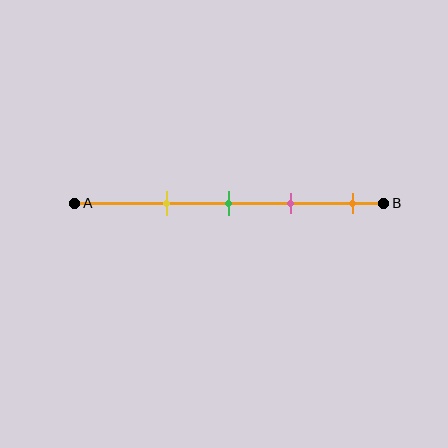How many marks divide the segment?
There are 4 marks dividing the segment.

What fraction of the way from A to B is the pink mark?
The pink mark is approximately 70% (0.7) of the way from A to B.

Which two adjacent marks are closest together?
The green and pink marks are the closest adjacent pair.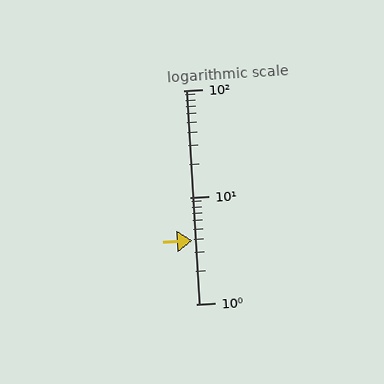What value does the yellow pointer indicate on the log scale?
The pointer indicates approximately 3.9.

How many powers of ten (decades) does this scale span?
The scale spans 2 decades, from 1 to 100.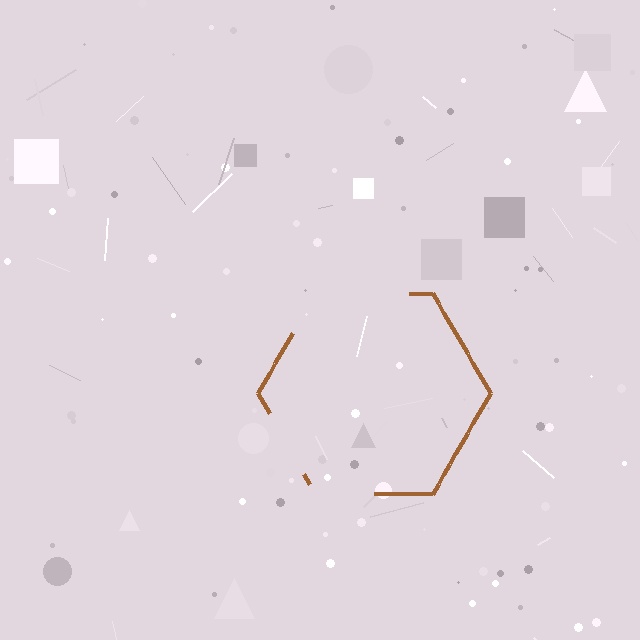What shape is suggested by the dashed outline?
The dashed outline suggests a hexagon.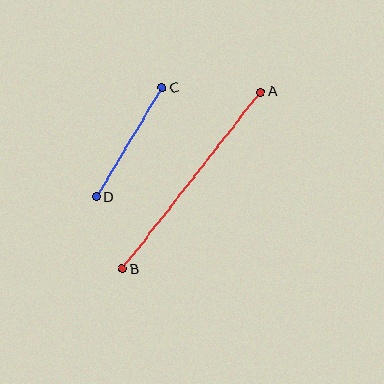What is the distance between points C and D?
The distance is approximately 128 pixels.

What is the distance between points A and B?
The distance is approximately 224 pixels.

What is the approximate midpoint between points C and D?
The midpoint is at approximately (129, 142) pixels.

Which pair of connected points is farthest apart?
Points A and B are farthest apart.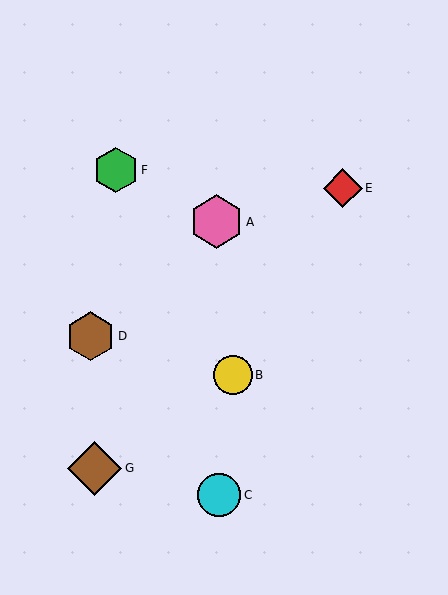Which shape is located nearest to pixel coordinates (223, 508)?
The cyan circle (labeled C) at (219, 495) is nearest to that location.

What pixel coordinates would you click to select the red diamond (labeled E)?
Click at (343, 188) to select the red diamond E.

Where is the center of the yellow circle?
The center of the yellow circle is at (233, 375).